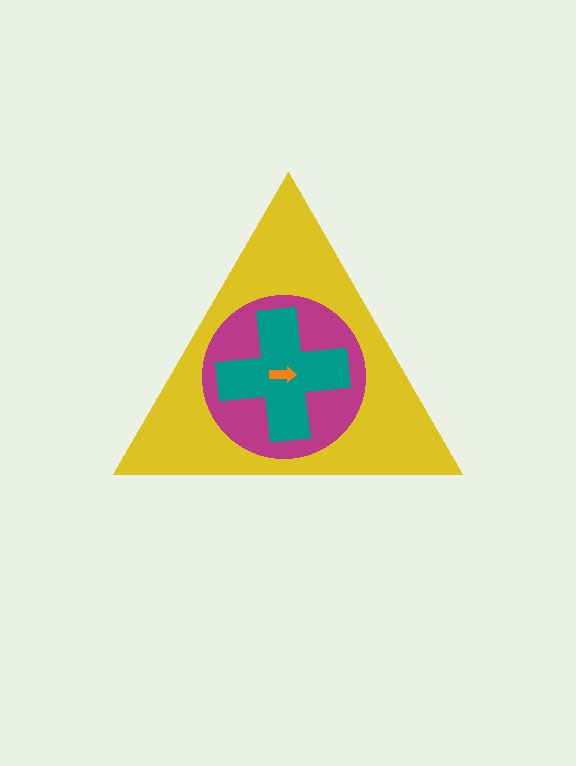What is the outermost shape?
The yellow triangle.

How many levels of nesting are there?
4.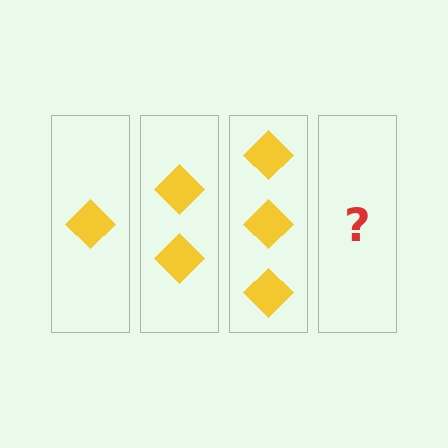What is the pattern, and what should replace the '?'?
The pattern is that each step adds one more diamond. The '?' should be 4 diamonds.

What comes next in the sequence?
The next element should be 4 diamonds.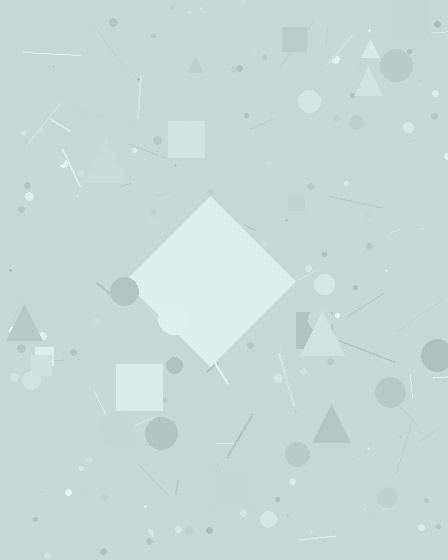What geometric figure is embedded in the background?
A diamond is embedded in the background.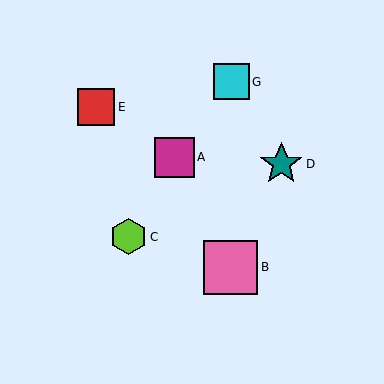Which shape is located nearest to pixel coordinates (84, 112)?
The red square (labeled E) at (96, 107) is nearest to that location.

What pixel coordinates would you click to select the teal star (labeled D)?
Click at (281, 164) to select the teal star D.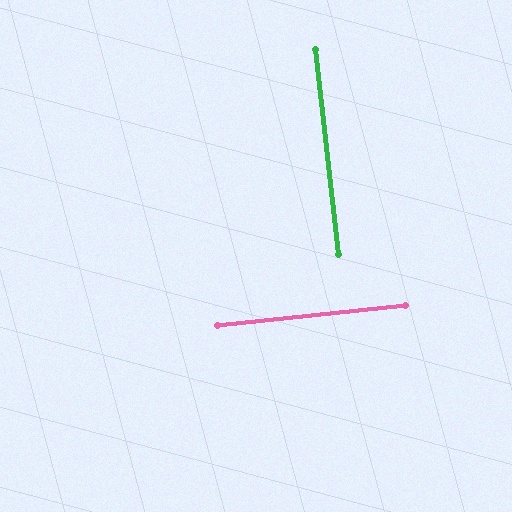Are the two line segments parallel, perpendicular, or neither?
Perpendicular — they meet at approximately 90°.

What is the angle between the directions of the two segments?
Approximately 90 degrees.